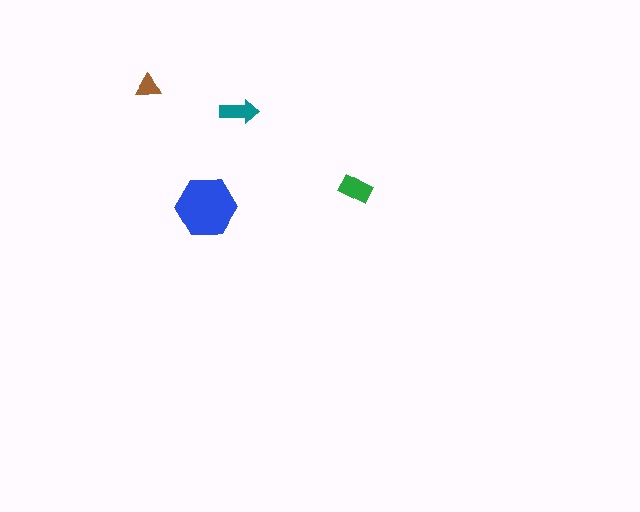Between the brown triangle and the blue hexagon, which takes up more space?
The blue hexagon.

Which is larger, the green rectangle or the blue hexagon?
The blue hexagon.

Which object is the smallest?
The brown triangle.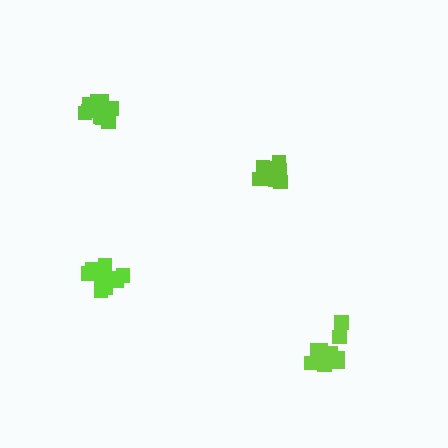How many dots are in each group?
Group 1: 11 dots, Group 2: 12 dots, Group 3: 9 dots, Group 4: 11 dots (43 total).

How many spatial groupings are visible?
There are 4 spatial groupings.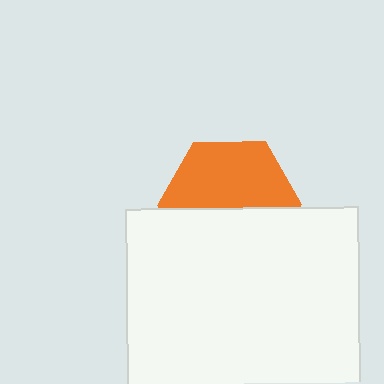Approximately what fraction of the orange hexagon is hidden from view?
Roughly 47% of the orange hexagon is hidden behind the white square.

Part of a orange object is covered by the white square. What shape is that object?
It is a hexagon.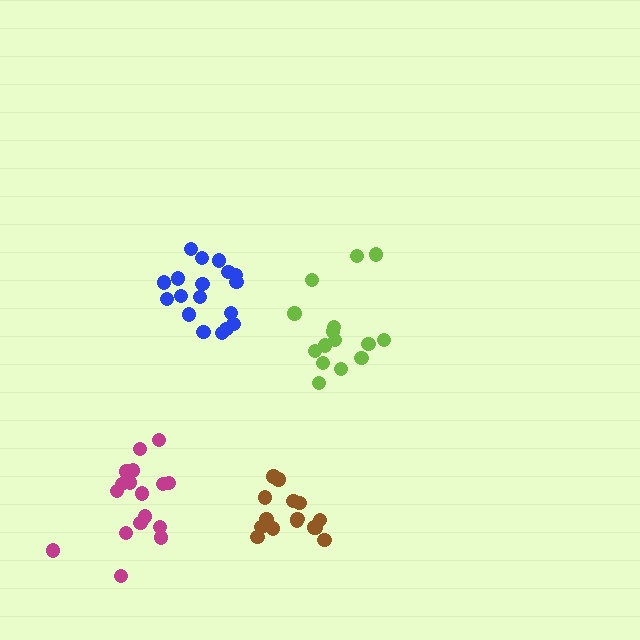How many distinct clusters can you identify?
There are 4 distinct clusters.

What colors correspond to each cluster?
The clusters are colored: blue, magenta, lime, brown.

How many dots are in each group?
Group 1: 18 dots, Group 2: 17 dots, Group 3: 15 dots, Group 4: 15 dots (65 total).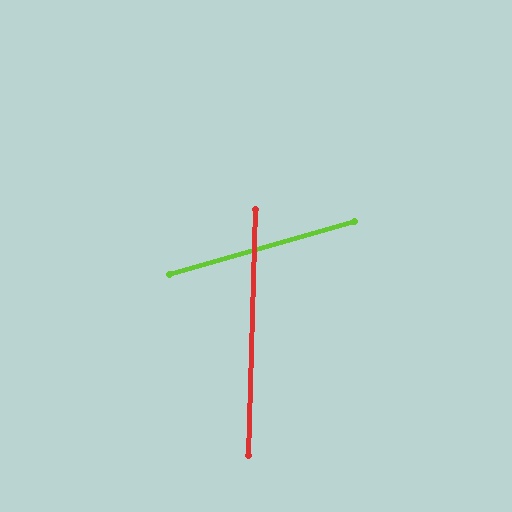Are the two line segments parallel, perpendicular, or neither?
Neither parallel nor perpendicular — they differ by about 72°.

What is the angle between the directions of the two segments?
Approximately 72 degrees.